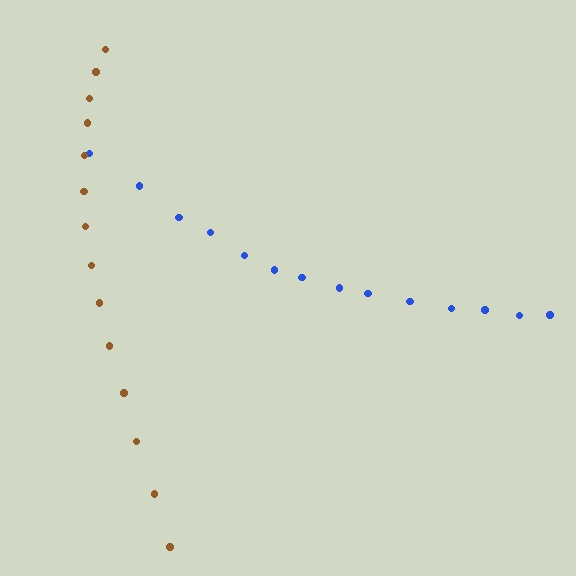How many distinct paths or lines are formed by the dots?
There are 2 distinct paths.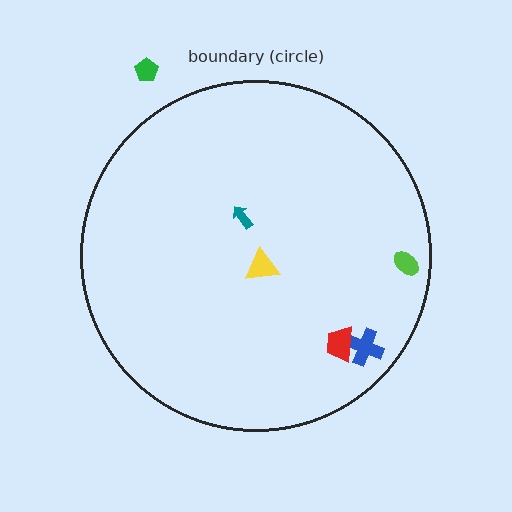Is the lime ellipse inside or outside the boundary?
Inside.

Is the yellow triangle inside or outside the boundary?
Inside.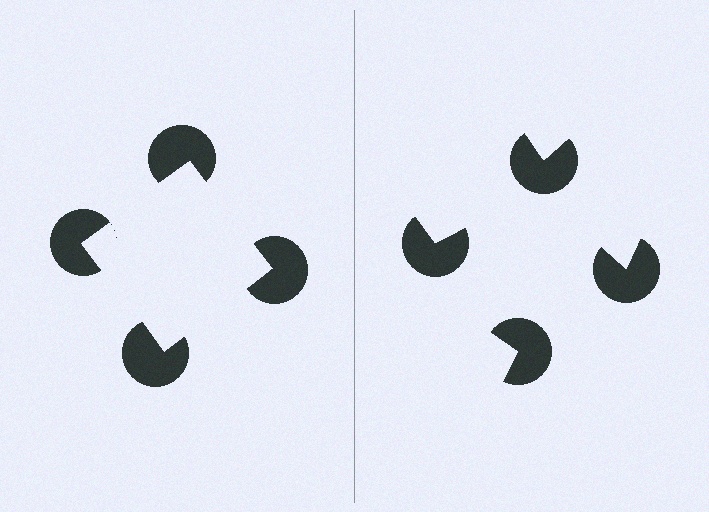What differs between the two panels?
The pac-man discs are positioned identically on both sides; only the wedge orientations differ. On the left they align to a square; on the right they are misaligned.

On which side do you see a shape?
An illusory square appears on the left side. On the right side the wedge cuts are rotated, so no coherent shape forms.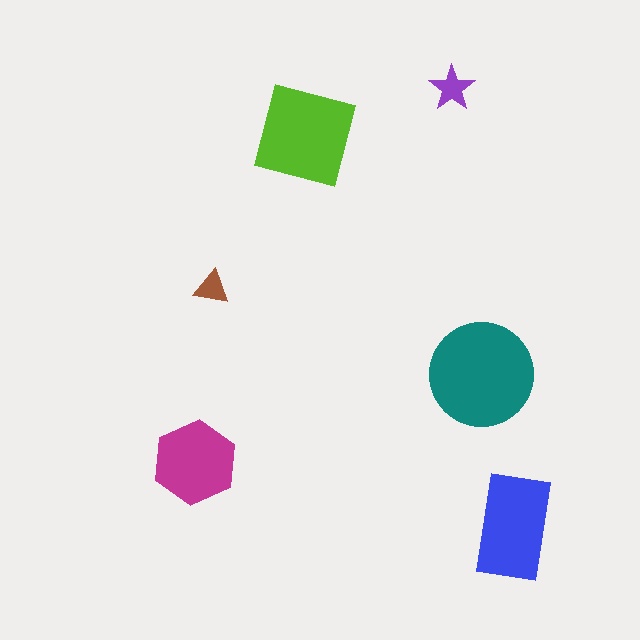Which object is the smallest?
The brown triangle.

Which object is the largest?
The teal circle.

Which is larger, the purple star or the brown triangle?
The purple star.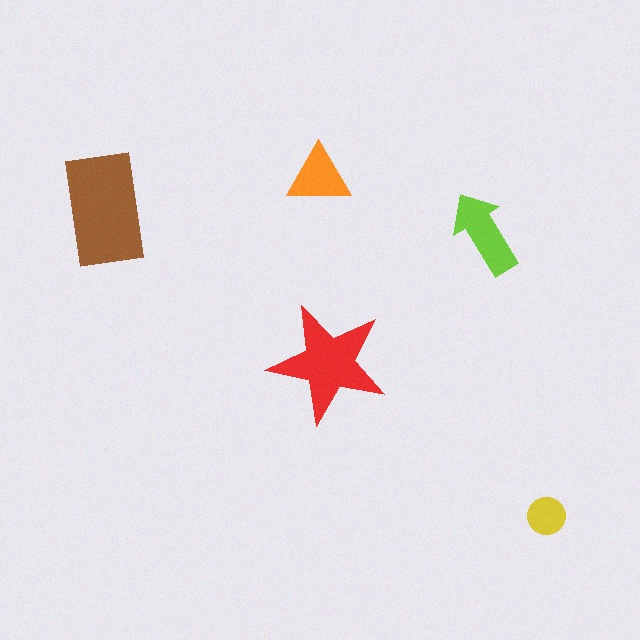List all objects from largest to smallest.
The brown rectangle, the red star, the lime arrow, the orange triangle, the yellow circle.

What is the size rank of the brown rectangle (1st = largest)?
1st.